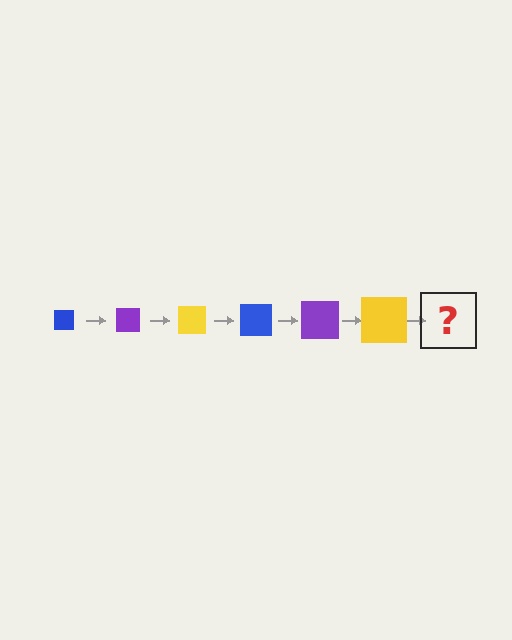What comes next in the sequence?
The next element should be a blue square, larger than the previous one.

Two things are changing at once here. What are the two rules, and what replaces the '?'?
The two rules are that the square grows larger each step and the color cycles through blue, purple, and yellow. The '?' should be a blue square, larger than the previous one.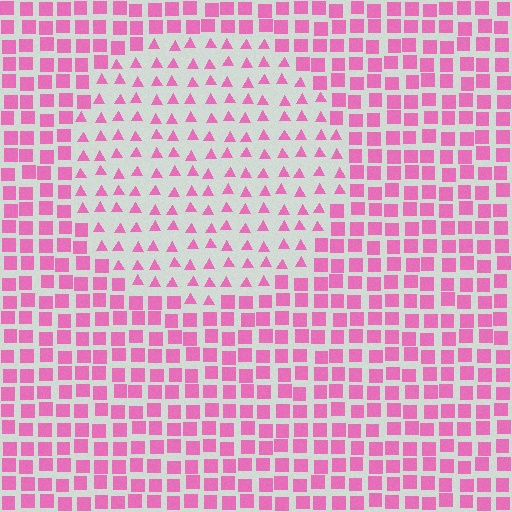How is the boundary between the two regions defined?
The boundary is defined by a change in element shape: triangles inside vs. squares outside. All elements share the same color and spacing.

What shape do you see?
I see a circle.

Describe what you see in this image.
The image is filled with small pink elements arranged in a uniform grid. A circle-shaped region contains triangles, while the surrounding area contains squares. The boundary is defined purely by the change in element shape.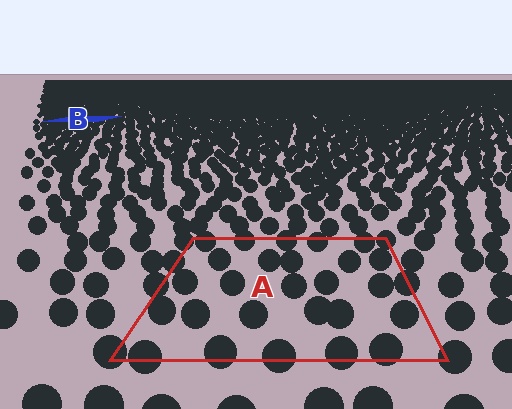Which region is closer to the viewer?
Region A is closer. The texture elements there are larger and more spread out.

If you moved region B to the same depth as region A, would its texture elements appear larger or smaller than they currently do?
They would appear larger. At a closer depth, the same texture elements are projected at a bigger on-screen size.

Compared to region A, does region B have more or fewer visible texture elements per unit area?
Region B has more texture elements per unit area — they are packed more densely because it is farther away.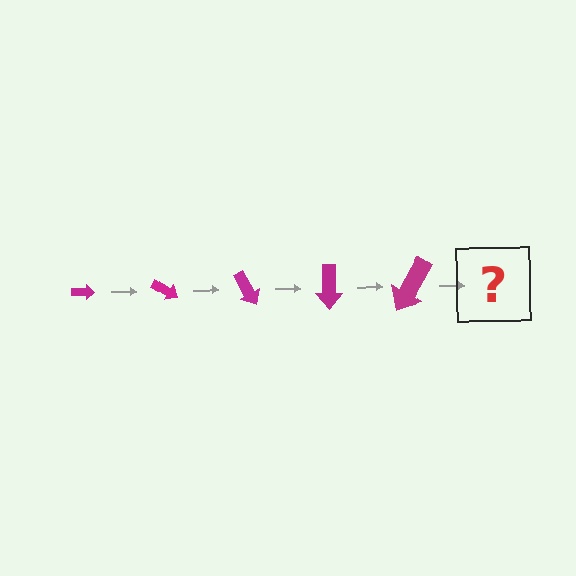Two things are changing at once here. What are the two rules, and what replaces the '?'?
The two rules are that the arrow grows larger each step and it rotates 30 degrees each step. The '?' should be an arrow, larger than the previous one and rotated 150 degrees from the start.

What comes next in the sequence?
The next element should be an arrow, larger than the previous one and rotated 150 degrees from the start.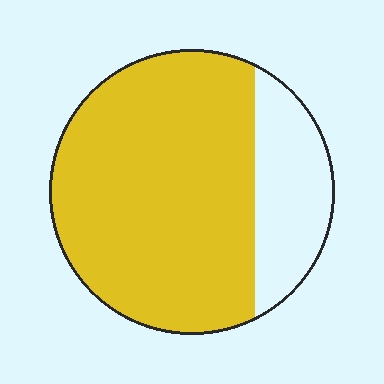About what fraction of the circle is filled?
About three quarters (3/4).